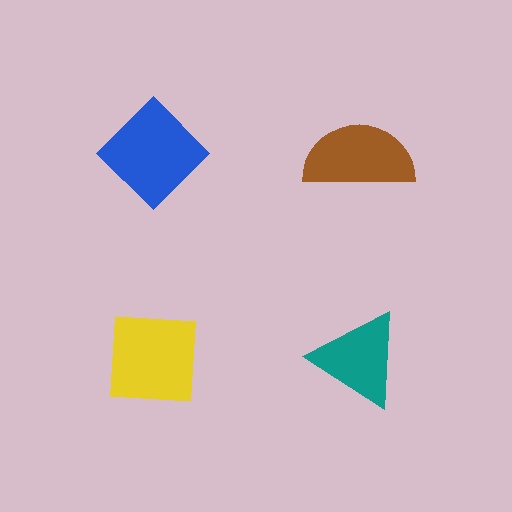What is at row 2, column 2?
A teal triangle.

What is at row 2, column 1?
A yellow square.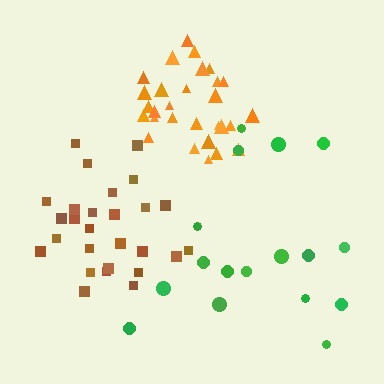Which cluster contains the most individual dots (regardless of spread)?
Orange (29).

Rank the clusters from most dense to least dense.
orange, brown, green.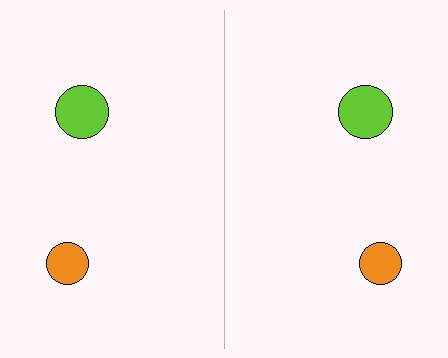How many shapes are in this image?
There are 4 shapes in this image.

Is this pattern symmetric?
Yes, this pattern has bilateral (reflection) symmetry.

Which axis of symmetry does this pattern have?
The pattern has a vertical axis of symmetry running through the center of the image.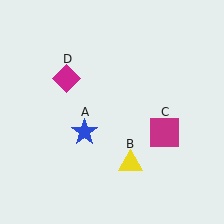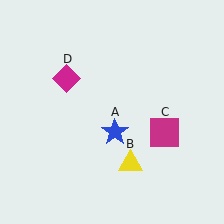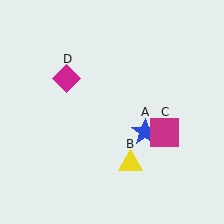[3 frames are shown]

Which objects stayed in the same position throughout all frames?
Yellow triangle (object B) and magenta square (object C) and magenta diamond (object D) remained stationary.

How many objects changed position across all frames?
1 object changed position: blue star (object A).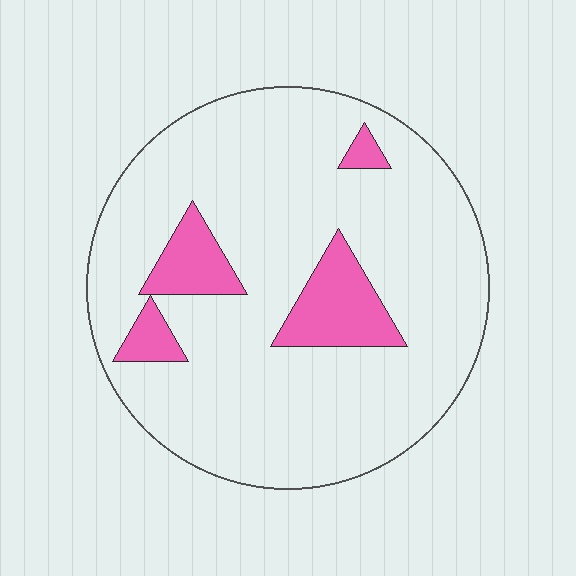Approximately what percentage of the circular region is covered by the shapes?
Approximately 15%.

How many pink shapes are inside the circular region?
4.